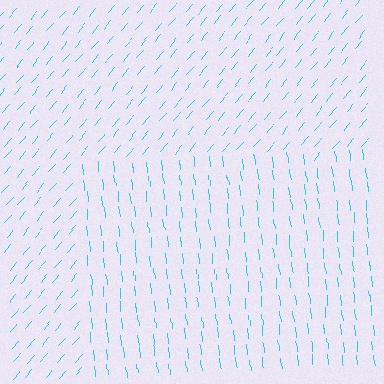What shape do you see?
I see a rectangle.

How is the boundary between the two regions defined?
The boundary is defined purely by a change in line orientation (approximately 45 degrees difference). All lines are the same color and thickness.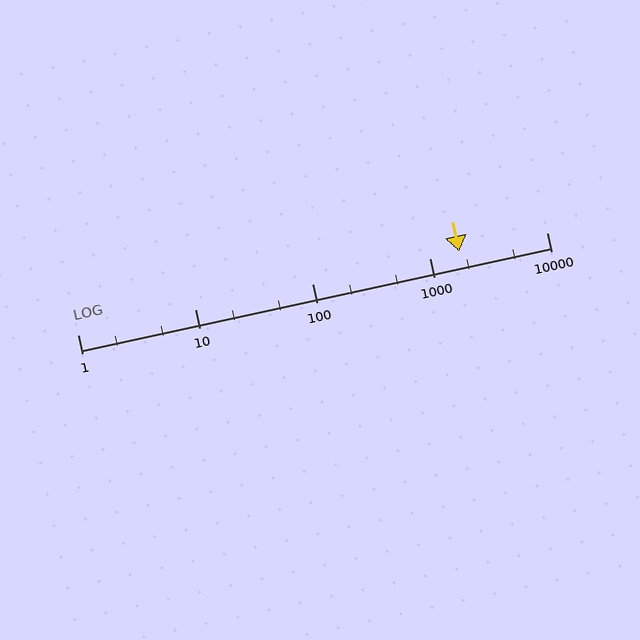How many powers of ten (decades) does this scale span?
The scale spans 4 decades, from 1 to 10000.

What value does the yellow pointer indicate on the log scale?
The pointer indicates approximately 1800.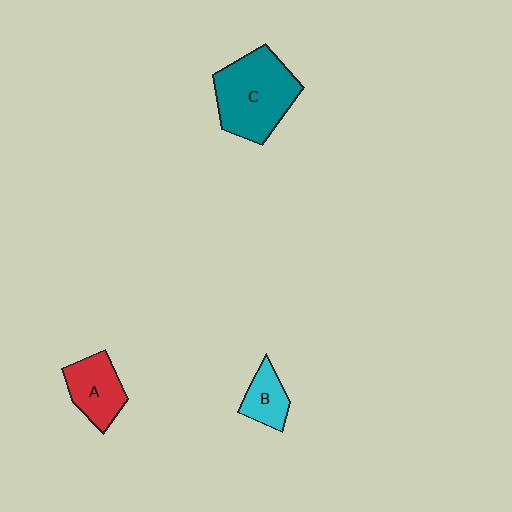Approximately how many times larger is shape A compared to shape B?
Approximately 1.5 times.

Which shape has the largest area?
Shape C (teal).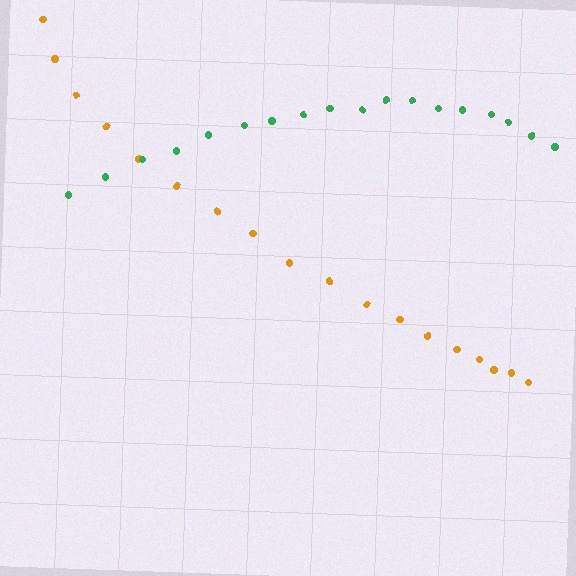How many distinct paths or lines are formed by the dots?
There are 2 distinct paths.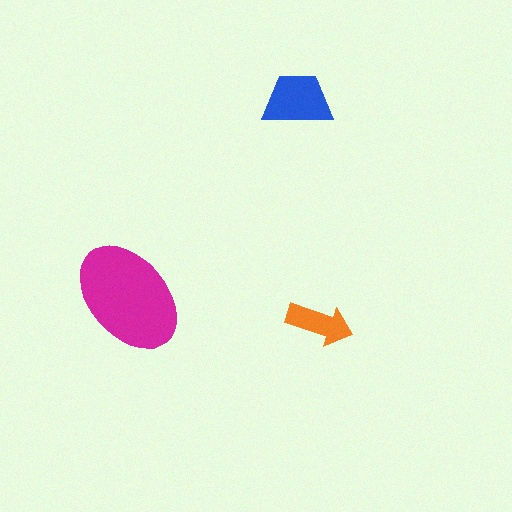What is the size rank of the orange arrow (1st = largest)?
3rd.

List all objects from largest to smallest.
The magenta ellipse, the blue trapezoid, the orange arrow.